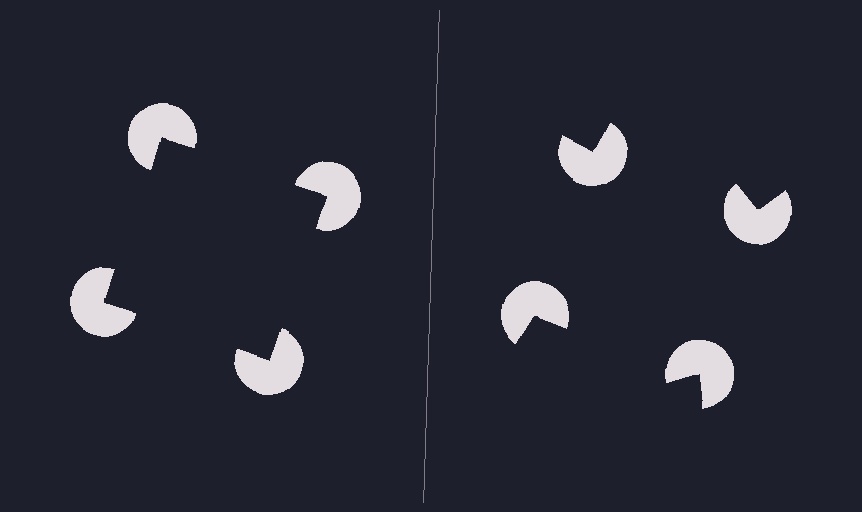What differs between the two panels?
The pac-man discs are positioned identically on both sides; only the wedge orientations differ. On the left they align to a square; on the right they are misaligned.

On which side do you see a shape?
An illusory square appears on the left side. On the right side the wedge cuts are rotated, so no coherent shape forms.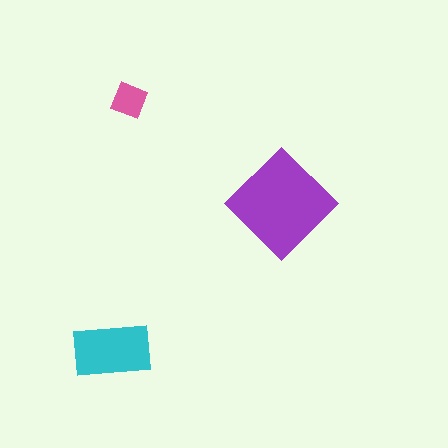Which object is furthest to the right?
The purple diamond is rightmost.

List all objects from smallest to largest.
The pink square, the cyan rectangle, the purple diamond.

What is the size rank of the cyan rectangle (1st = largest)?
2nd.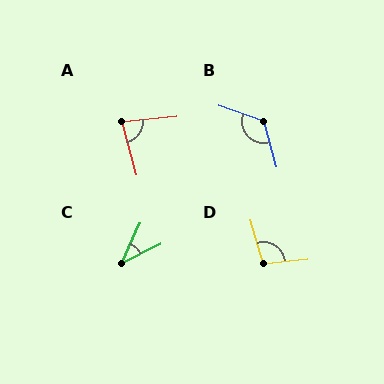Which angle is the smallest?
C, at approximately 39 degrees.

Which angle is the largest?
B, at approximately 125 degrees.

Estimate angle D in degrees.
Approximately 100 degrees.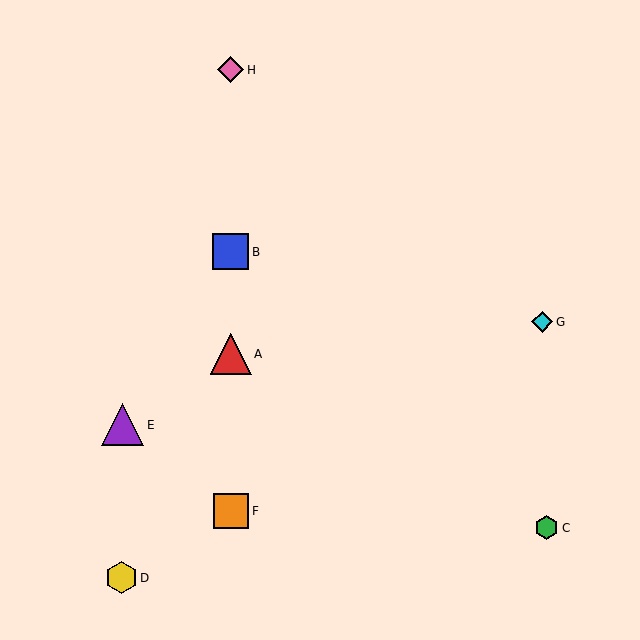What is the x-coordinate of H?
Object H is at x≈231.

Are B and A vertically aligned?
Yes, both are at x≈231.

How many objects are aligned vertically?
4 objects (A, B, F, H) are aligned vertically.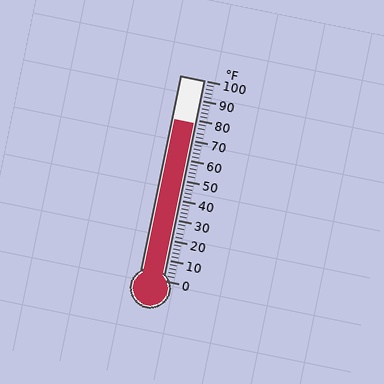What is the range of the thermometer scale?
The thermometer scale ranges from 0°F to 100°F.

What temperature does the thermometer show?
The thermometer shows approximately 78°F.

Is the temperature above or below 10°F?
The temperature is above 10°F.